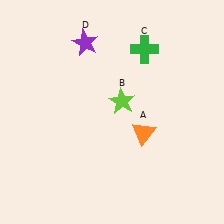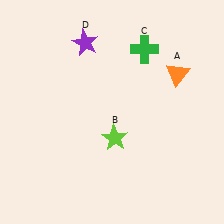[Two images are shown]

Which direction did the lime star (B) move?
The lime star (B) moved down.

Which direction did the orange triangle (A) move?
The orange triangle (A) moved up.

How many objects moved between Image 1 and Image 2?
2 objects moved between the two images.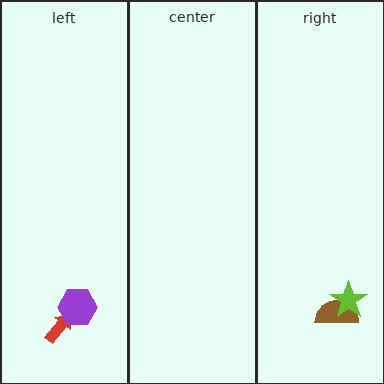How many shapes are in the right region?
2.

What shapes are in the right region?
The brown semicircle, the lime star.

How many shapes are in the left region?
2.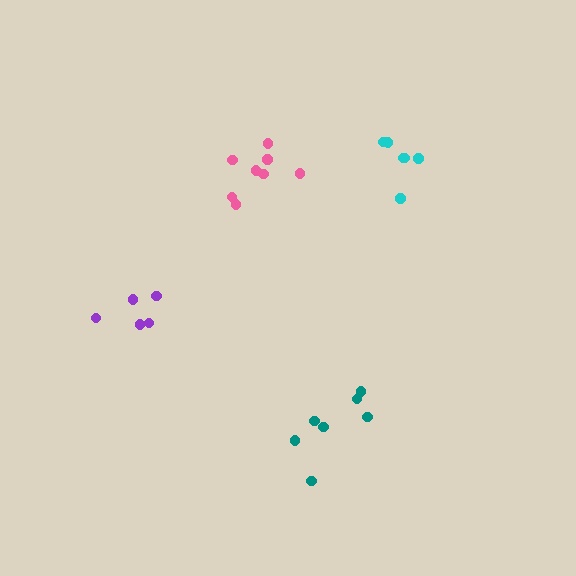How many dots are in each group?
Group 1: 7 dots, Group 2: 6 dots, Group 3: 5 dots, Group 4: 8 dots (26 total).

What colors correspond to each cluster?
The clusters are colored: teal, cyan, purple, pink.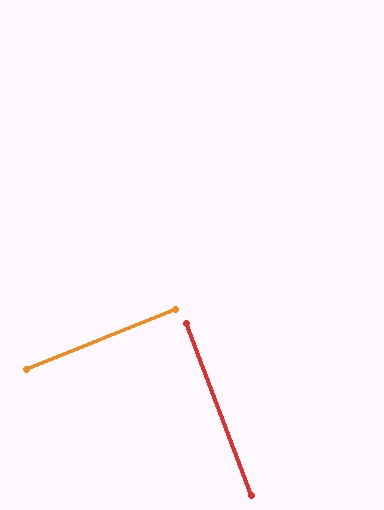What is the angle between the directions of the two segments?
Approximately 89 degrees.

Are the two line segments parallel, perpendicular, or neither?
Perpendicular — they meet at approximately 89°.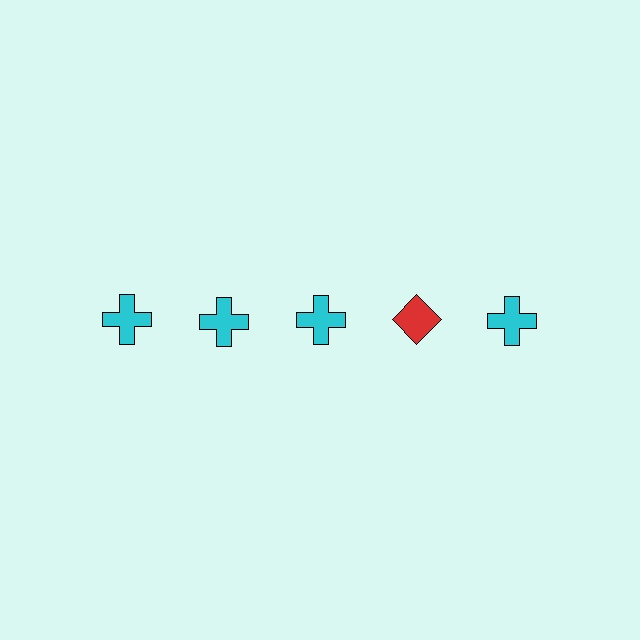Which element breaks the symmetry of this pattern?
The red diamond in the top row, second from right column breaks the symmetry. All other shapes are cyan crosses.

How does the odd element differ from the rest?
It differs in both color (red instead of cyan) and shape (diamond instead of cross).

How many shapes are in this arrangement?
There are 5 shapes arranged in a grid pattern.